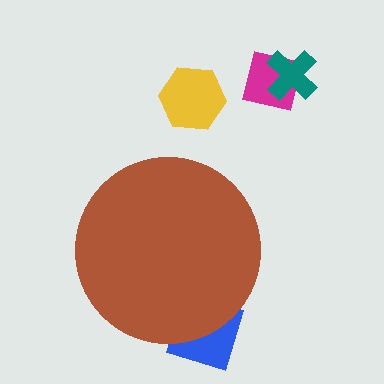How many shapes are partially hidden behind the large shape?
1 shape is partially hidden.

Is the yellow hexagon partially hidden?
No, the yellow hexagon is fully visible.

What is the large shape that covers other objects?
A brown circle.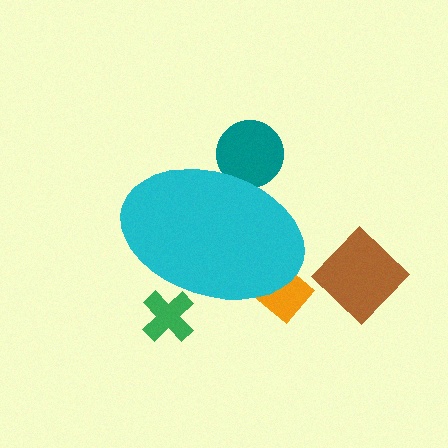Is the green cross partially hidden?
Yes, the green cross is partially hidden behind the cyan ellipse.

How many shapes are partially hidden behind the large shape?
3 shapes are partially hidden.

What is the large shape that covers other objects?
A cyan ellipse.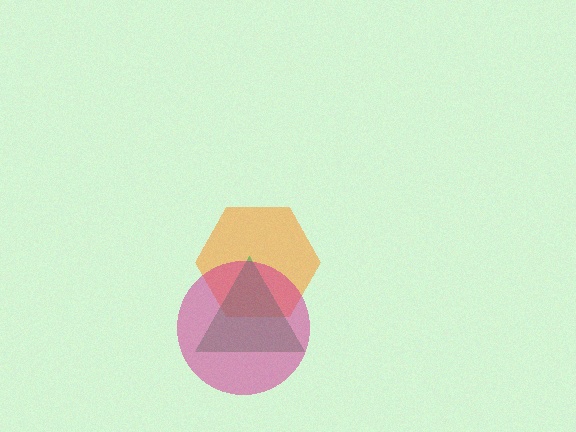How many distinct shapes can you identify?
There are 3 distinct shapes: an orange hexagon, a green triangle, a magenta circle.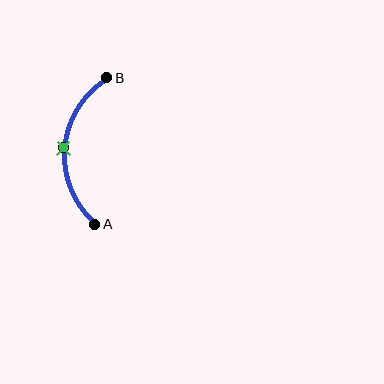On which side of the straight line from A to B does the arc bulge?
The arc bulges to the left of the straight line connecting A and B.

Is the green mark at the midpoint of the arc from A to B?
Yes. The green mark lies on the arc at equal arc-length from both A and B — it is the arc midpoint.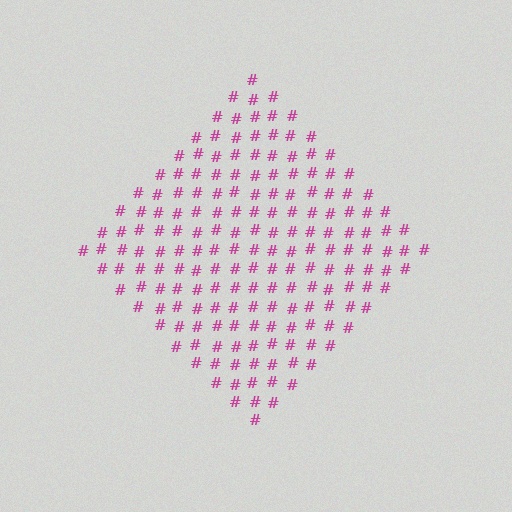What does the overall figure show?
The overall figure shows a diamond.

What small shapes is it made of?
It is made of small hash symbols.